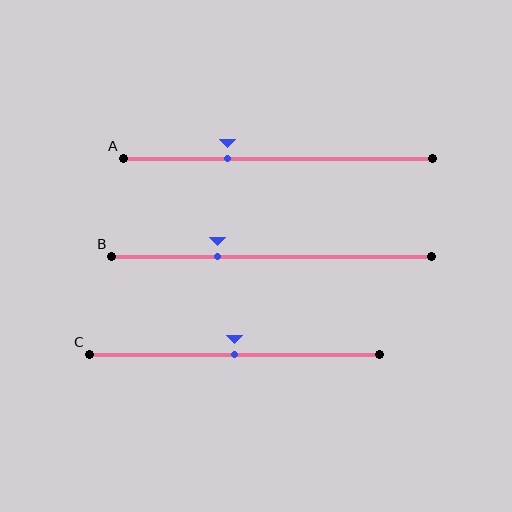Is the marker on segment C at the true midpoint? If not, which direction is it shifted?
Yes, the marker on segment C is at the true midpoint.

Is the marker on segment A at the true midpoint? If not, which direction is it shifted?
No, the marker on segment A is shifted to the left by about 16% of the segment length.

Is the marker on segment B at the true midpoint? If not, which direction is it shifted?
No, the marker on segment B is shifted to the left by about 17% of the segment length.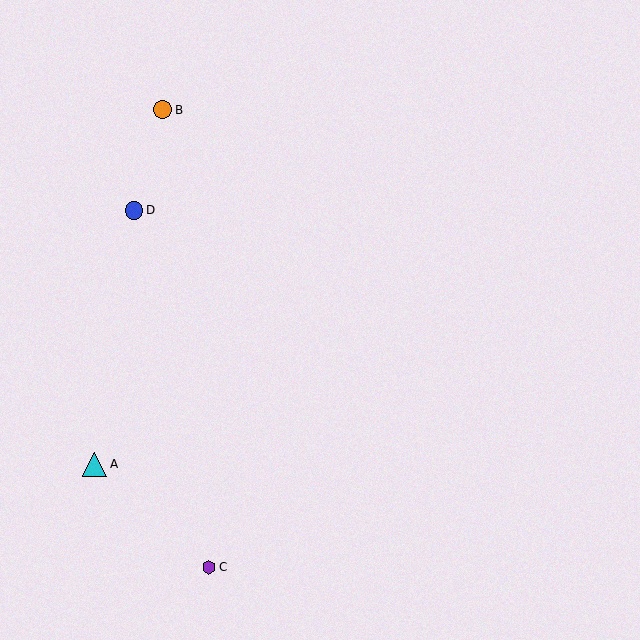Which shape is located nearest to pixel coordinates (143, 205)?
The blue circle (labeled D) at (134, 210) is nearest to that location.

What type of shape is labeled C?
Shape C is a purple hexagon.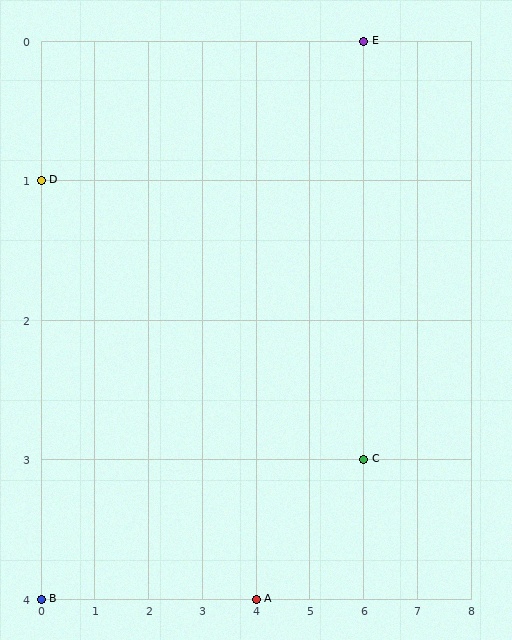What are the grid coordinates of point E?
Point E is at grid coordinates (6, 0).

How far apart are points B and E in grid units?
Points B and E are 6 columns and 4 rows apart (about 7.2 grid units diagonally).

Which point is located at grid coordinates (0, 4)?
Point B is at (0, 4).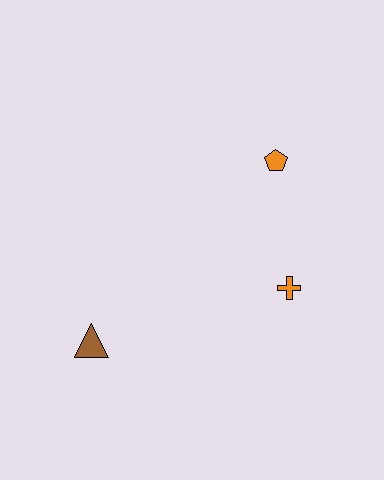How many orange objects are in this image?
There are 2 orange objects.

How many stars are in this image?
There are no stars.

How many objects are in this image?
There are 3 objects.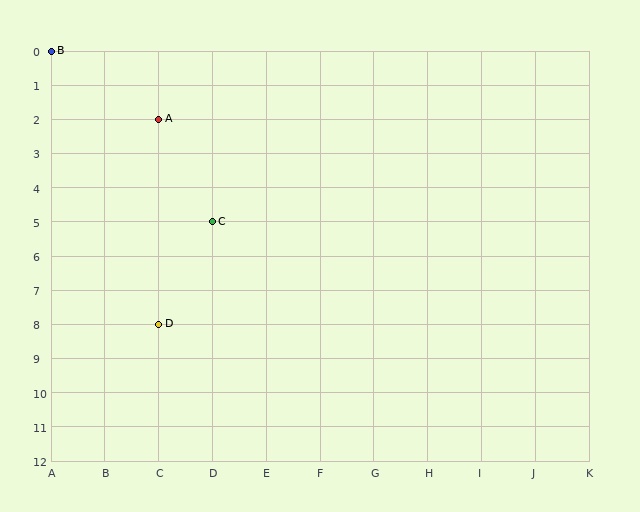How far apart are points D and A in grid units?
Points D and A are 6 rows apart.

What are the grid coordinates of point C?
Point C is at grid coordinates (D, 5).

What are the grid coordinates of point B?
Point B is at grid coordinates (A, 0).